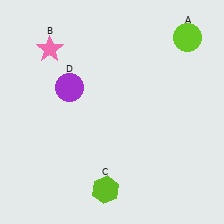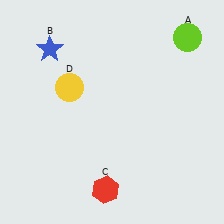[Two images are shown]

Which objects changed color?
B changed from pink to blue. C changed from lime to red. D changed from purple to yellow.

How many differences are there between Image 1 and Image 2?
There are 3 differences between the two images.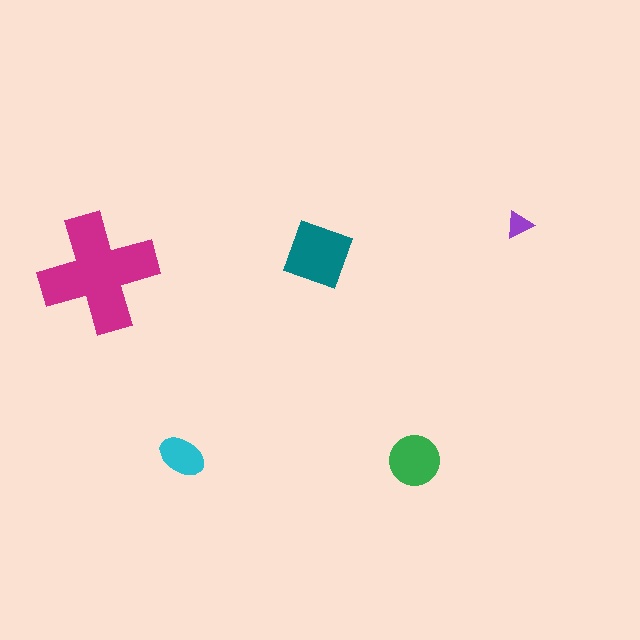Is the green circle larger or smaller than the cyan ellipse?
Larger.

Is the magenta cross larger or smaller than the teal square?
Larger.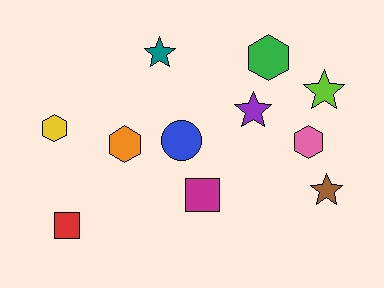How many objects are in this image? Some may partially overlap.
There are 11 objects.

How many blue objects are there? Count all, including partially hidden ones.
There is 1 blue object.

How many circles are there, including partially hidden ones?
There is 1 circle.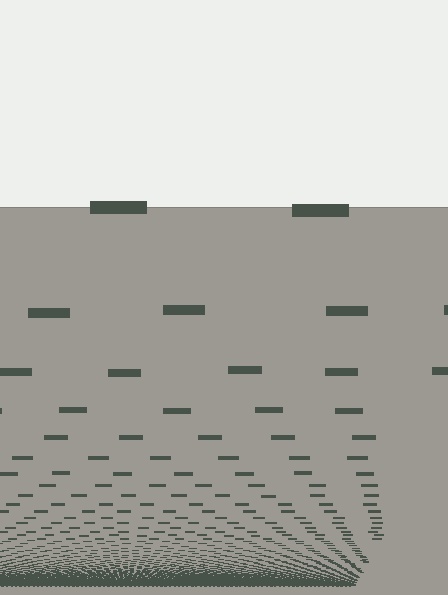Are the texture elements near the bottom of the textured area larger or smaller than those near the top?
Smaller. The gradient is inverted — elements near the bottom are smaller and denser.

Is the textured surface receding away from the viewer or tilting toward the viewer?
The surface appears to tilt toward the viewer. Texture elements get larger and sparser toward the top.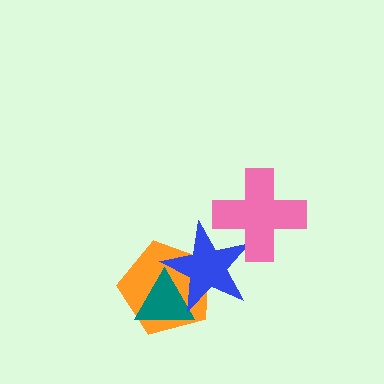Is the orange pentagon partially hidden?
Yes, it is partially covered by another shape.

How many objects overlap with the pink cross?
1 object overlaps with the pink cross.